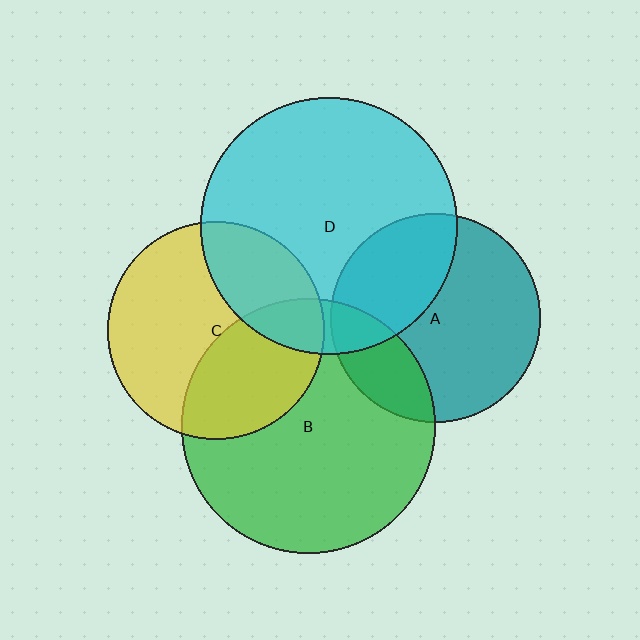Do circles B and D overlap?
Yes.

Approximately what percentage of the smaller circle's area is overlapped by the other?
Approximately 10%.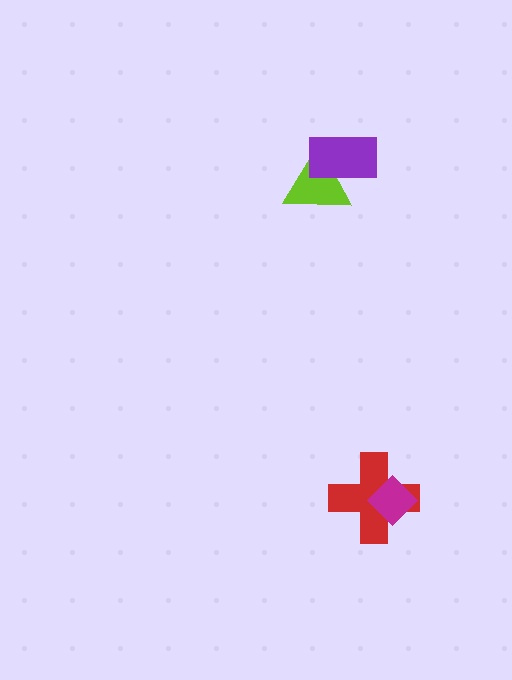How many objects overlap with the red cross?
1 object overlaps with the red cross.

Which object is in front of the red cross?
The magenta diamond is in front of the red cross.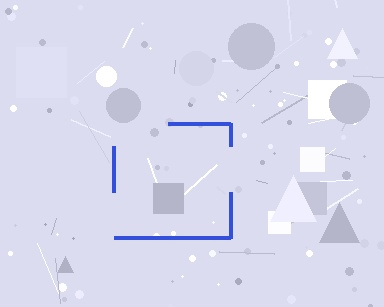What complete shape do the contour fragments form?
The contour fragments form a square.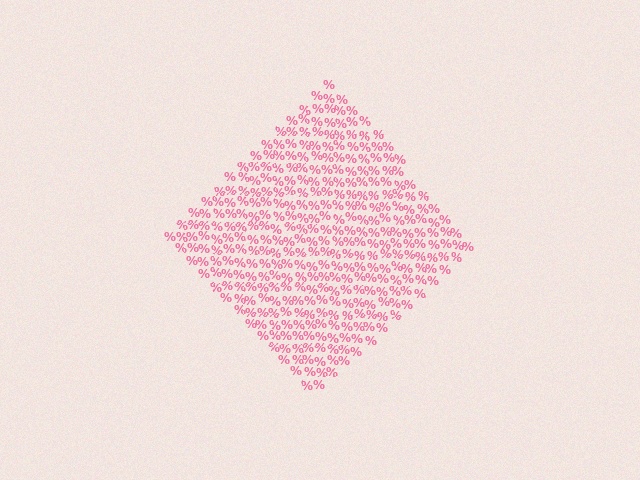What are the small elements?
The small elements are percent signs.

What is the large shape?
The large shape is a diamond.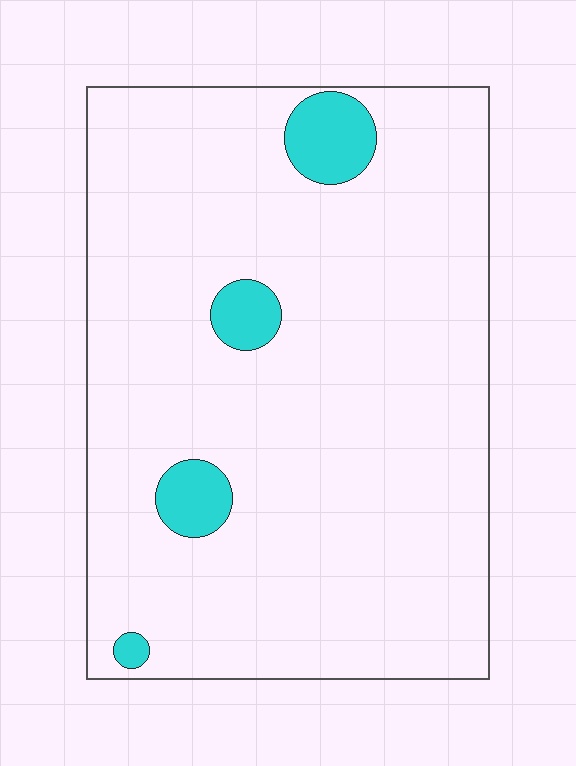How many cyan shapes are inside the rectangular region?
4.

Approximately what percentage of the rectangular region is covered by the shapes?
Approximately 5%.